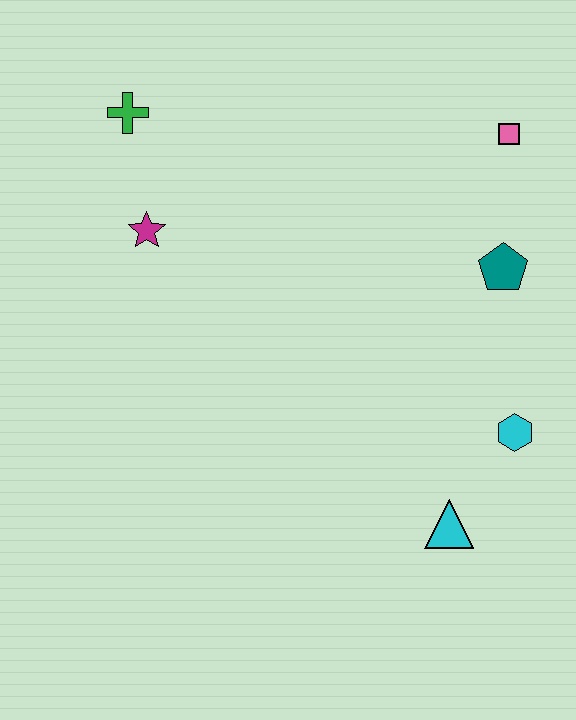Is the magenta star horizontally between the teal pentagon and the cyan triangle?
No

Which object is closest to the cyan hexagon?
The cyan triangle is closest to the cyan hexagon.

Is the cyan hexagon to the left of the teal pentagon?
No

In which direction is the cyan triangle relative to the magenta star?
The cyan triangle is to the right of the magenta star.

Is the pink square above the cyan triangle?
Yes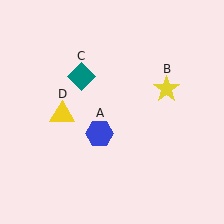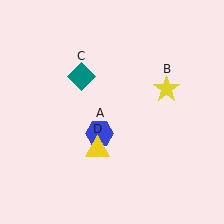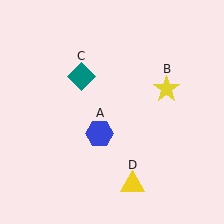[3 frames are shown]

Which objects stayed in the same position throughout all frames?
Blue hexagon (object A) and yellow star (object B) and teal diamond (object C) remained stationary.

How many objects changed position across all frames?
1 object changed position: yellow triangle (object D).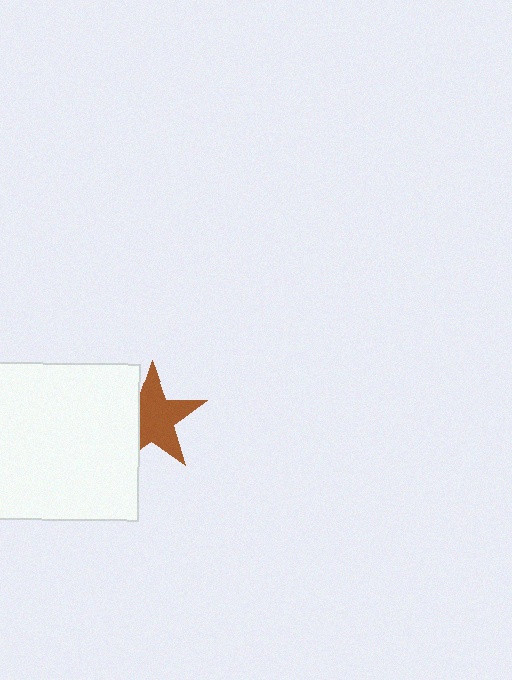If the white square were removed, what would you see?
You would see the complete brown star.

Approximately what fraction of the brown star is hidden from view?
Roughly 31% of the brown star is hidden behind the white square.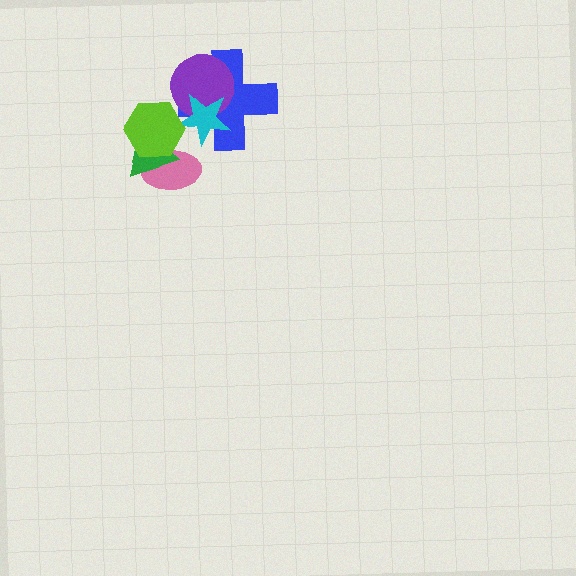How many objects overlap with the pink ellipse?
2 objects overlap with the pink ellipse.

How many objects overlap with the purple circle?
2 objects overlap with the purple circle.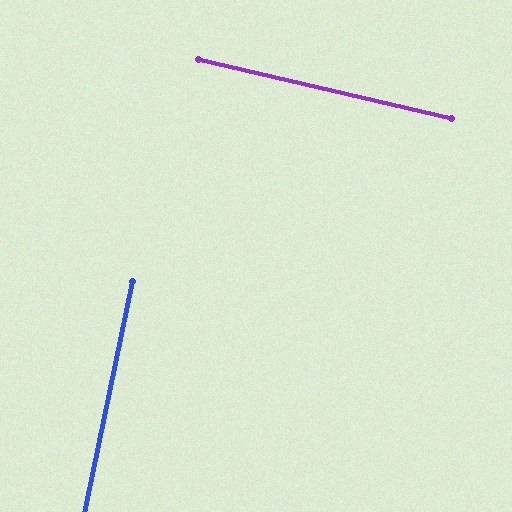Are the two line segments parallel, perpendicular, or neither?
Perpendicular — they meet at approximately 89°.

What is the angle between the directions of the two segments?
Approximately 89 degrees.